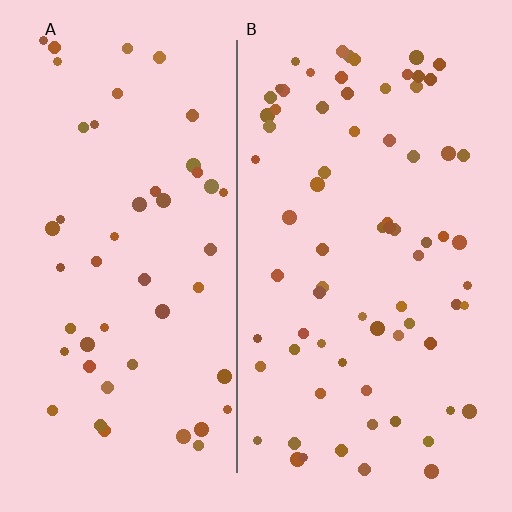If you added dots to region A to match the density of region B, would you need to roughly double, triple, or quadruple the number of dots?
Approximately double.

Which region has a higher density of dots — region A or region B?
B (the right).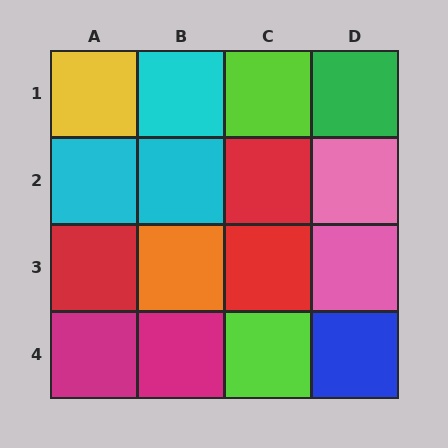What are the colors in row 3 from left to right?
Red, orange, red, pink.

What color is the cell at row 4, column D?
Blue.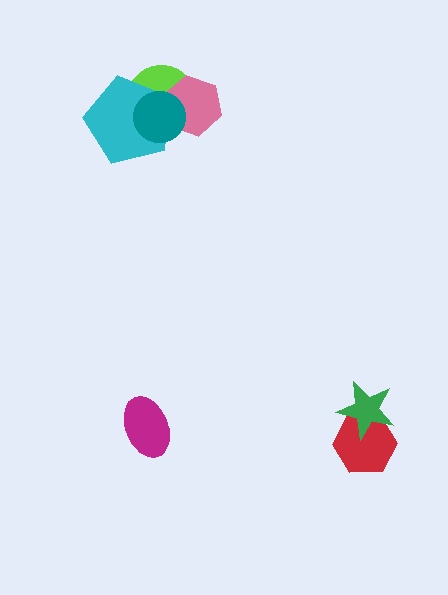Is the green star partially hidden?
No, no other shape covers it.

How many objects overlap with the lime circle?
3 objects overlap with the lime circle.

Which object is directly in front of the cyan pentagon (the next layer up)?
The pink hexagon is directly in front of the cyan pentagon.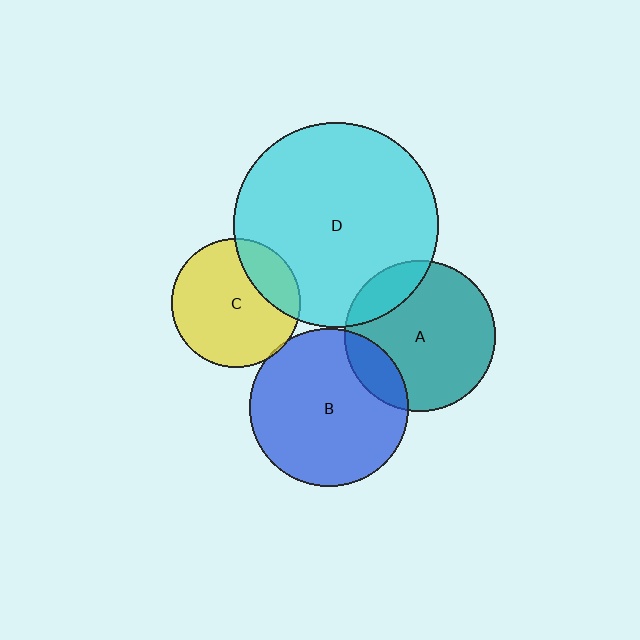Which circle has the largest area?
Circle D (cyan).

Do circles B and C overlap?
Yes.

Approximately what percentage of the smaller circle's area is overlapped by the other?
Approximately 5%.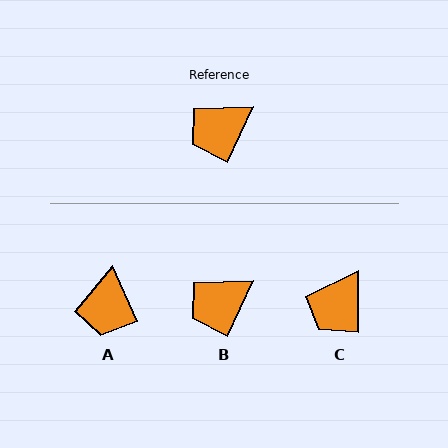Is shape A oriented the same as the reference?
No, it is off by about 48 degrees.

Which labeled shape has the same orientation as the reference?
B.